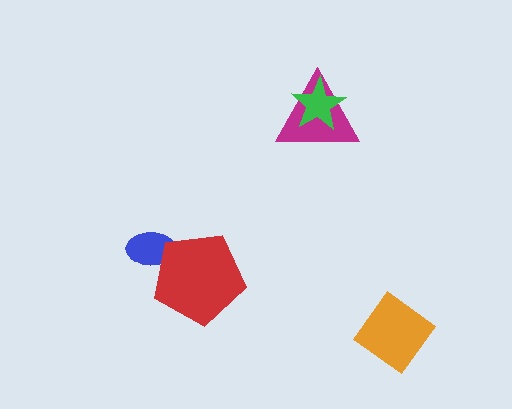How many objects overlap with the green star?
1 object overlaps with the green star.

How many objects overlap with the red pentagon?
1 object overlaps with the red pentagon.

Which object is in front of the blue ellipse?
The red pentagon is in front of the blue ellipse.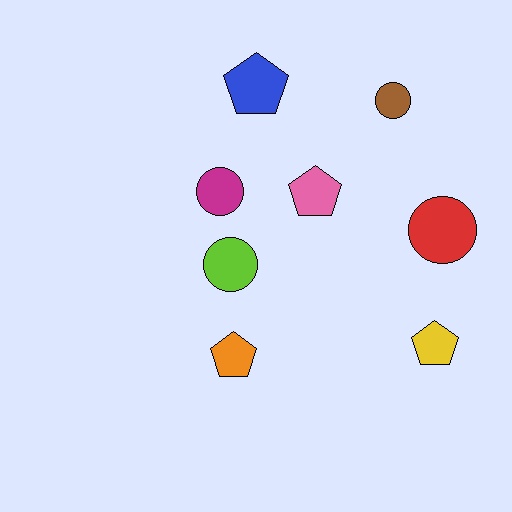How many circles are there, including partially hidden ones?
There are 4 circles.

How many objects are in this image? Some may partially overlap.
There are 8 objects.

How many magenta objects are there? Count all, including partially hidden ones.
There is 1 magenta object.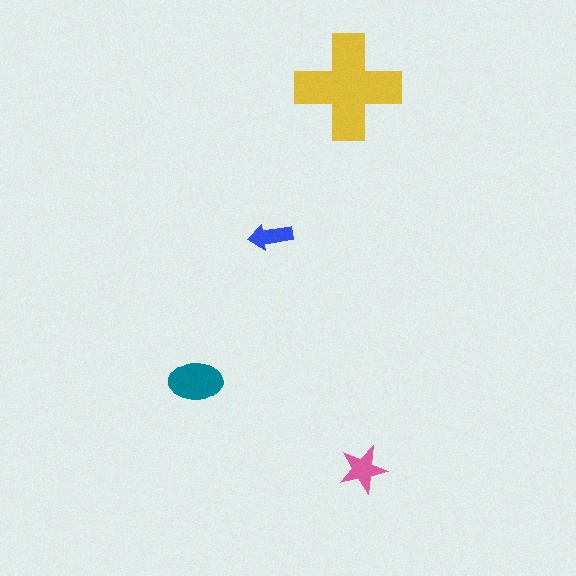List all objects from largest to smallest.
The yellow cross, the teal ellipse, the pink star, the blue arrow.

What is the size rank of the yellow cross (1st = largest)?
1st.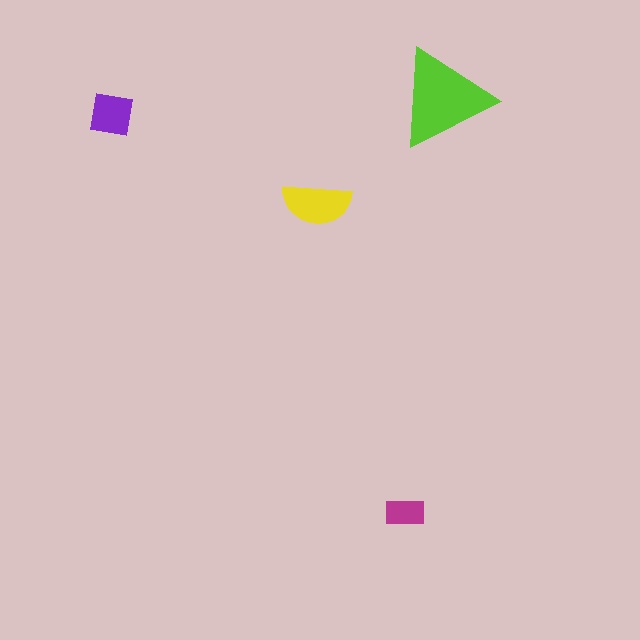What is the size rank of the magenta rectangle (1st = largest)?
4th.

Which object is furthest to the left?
The purple square is leftmost.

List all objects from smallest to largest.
The magenta rectangle, the purple square, the yellow semicircle, the lime triangle.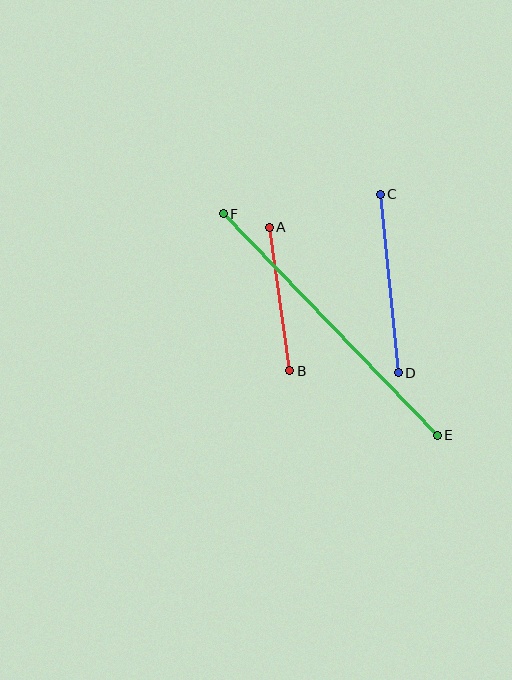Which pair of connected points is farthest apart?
Points E and F are farthest apart.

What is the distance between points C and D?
The distance is approximately 180 pixels.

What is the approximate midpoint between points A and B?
The midpoint is at approximately (279, 299) pixels.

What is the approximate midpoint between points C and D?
The midpoint is at approximately (389, 284) pixels.